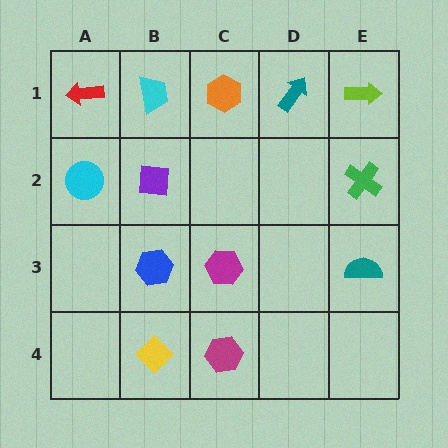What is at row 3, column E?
A teal semicircle.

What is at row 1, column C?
An orange hexagon.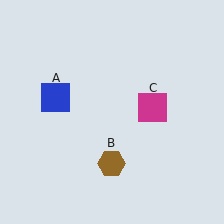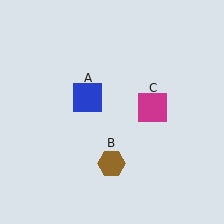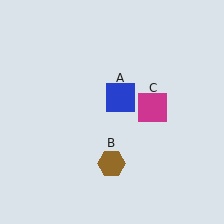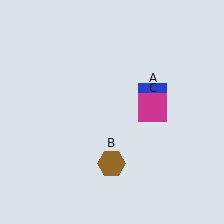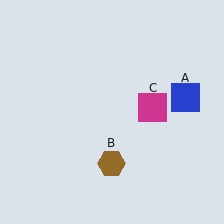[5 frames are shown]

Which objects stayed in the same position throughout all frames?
Brown hexagon (object B) and magenta square (object C) remained stationary.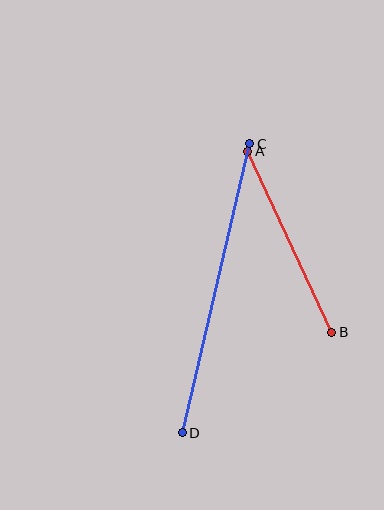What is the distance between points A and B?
The distance is approximately 199 pixels.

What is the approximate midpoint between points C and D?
The midpoint is at approximately (216, 288) pixels.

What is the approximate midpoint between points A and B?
The midpoint is at approximately (290, 242) pixels.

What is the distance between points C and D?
The distance is approximately 297 pixels.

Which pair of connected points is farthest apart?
Points C and D are farthest apart.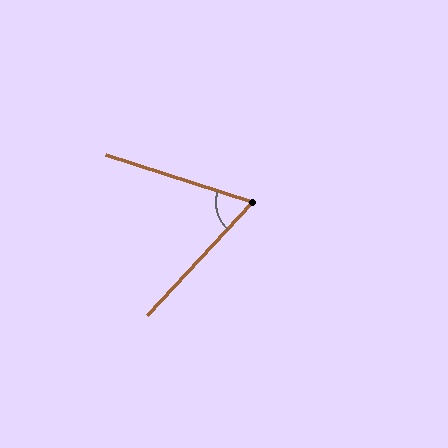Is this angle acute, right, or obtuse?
It is acute.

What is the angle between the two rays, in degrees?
Approximately 65 degrees.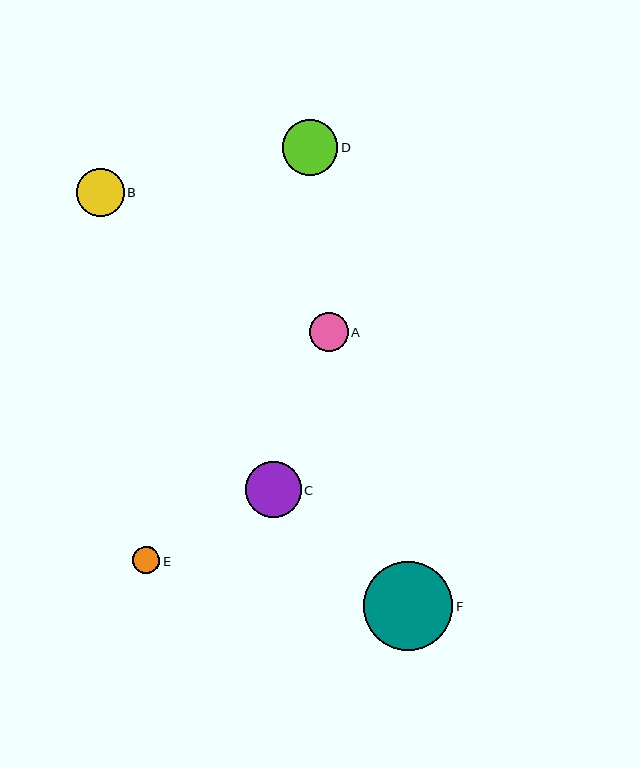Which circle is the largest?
Circle F is the largest with a size of approximately 89 pixels.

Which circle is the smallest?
Circle E is the smallest with a size of approximately 27 pixels.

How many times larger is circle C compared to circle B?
Circle C is approximately 1.2 times the size of circle B.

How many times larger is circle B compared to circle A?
Circle B is approximately 1.2 times the size of circle A.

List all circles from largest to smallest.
From largest to smallest: F, C, D, B, A, E.